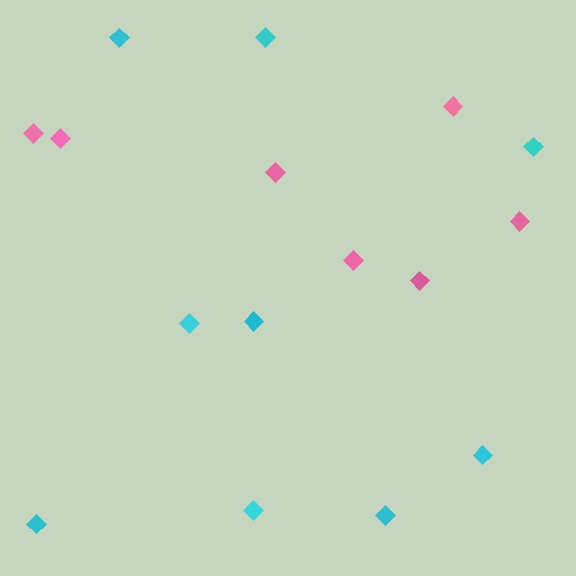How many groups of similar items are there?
There are 2 groups: one group of cyan diamonds (9) and one group of pink diamonds (7).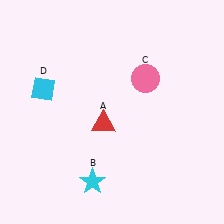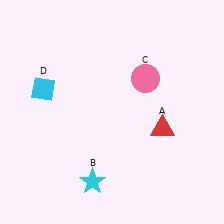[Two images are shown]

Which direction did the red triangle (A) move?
The red triangle (A) moved right.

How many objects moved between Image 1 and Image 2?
1 object moved between the two images.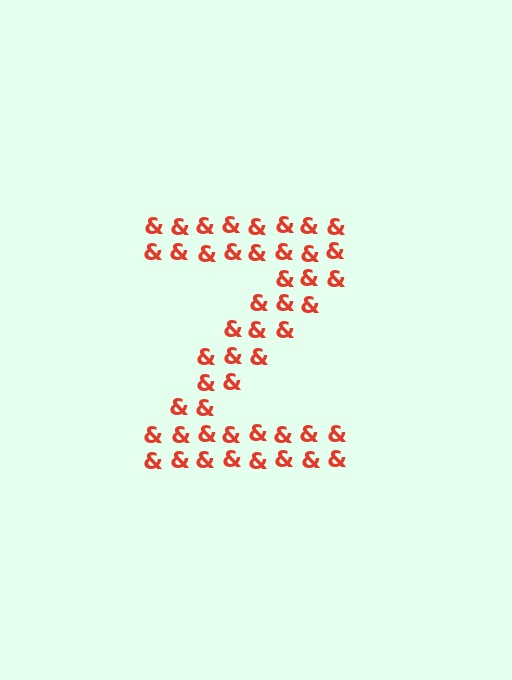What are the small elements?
The small elements are ampersands.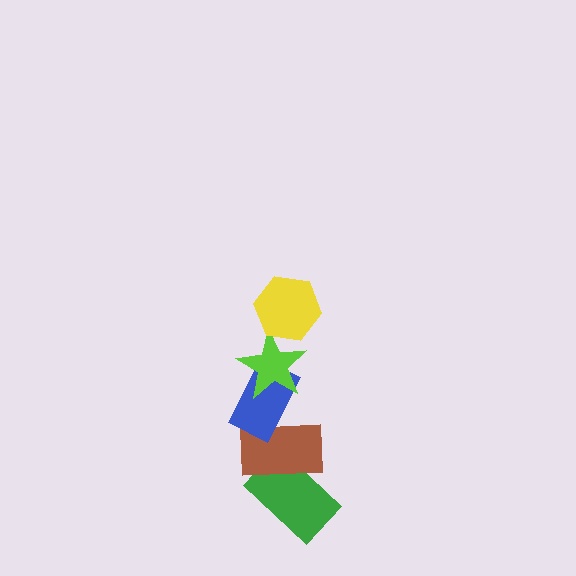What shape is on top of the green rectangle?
The brown rectangle is on top of the green rectangle.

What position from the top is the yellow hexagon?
The yellow hexagon is 1st from the top.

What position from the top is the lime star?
The lime star is 2nd from the top.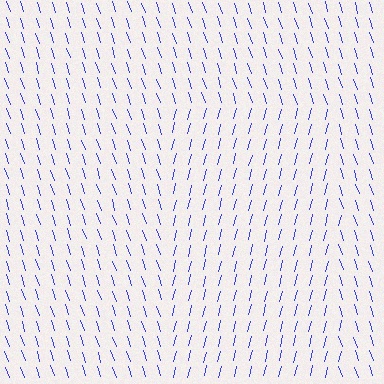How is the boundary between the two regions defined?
The boundary is defined purely by a change in line orientation (approximately 32 degrees difference). All lines are the same color and thickness.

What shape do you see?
I see a rectangle.